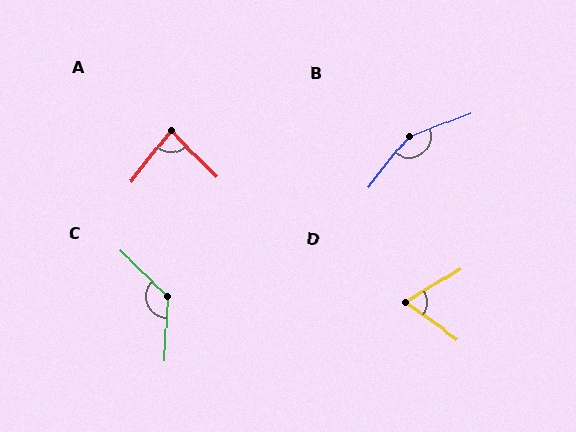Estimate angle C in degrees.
Approximately 131 degrees.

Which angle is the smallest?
D, at approximately 67 degrees.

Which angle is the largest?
B, at approximately 149 degrees.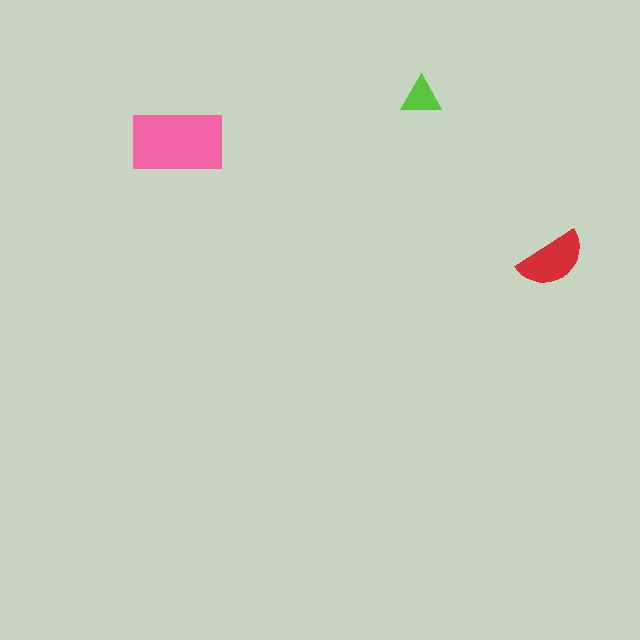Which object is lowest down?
The red semicircle is bottommost.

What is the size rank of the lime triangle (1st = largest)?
3rd.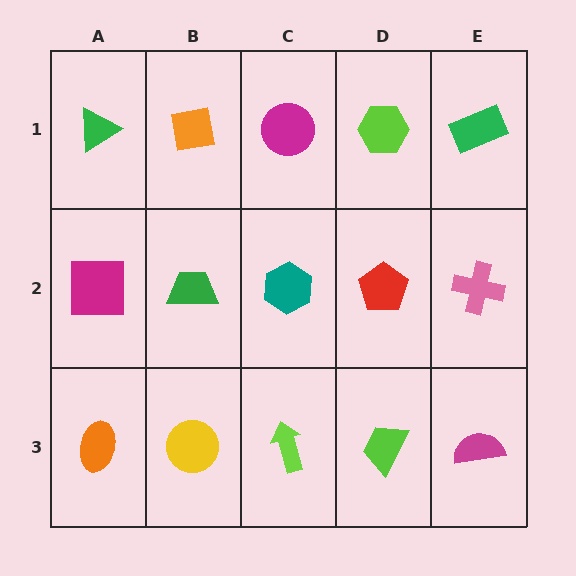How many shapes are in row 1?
5 shapes.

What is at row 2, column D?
A red pentagon.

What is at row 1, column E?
A green rectangle.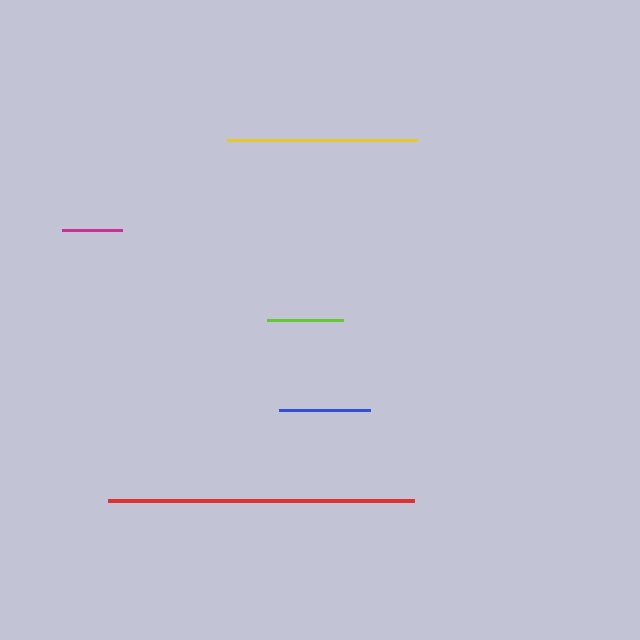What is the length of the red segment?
The red segment is approximately 306 pixels long.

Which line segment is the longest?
The red line is the longest at approximately 306 pixels.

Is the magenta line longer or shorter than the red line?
The red line is longer than the magenta line.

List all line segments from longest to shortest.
From longest to shortest: red, yellow, blue, lime, magenta.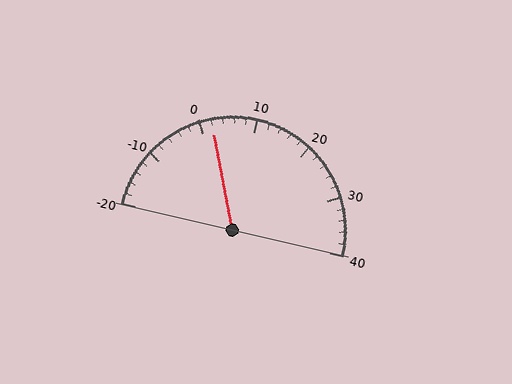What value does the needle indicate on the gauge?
The needle indicates approximately 2.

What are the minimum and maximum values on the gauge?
The gauge ranges from -20 to 40.